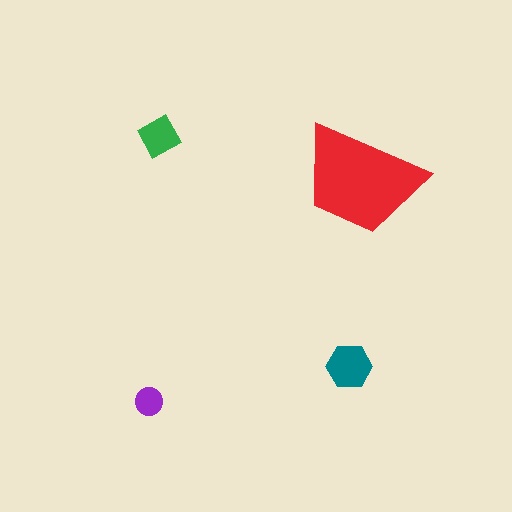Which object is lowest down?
The purple circle is bottommost.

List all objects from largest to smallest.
The red trapezoid, the teal hexagon, the green diamond, the purple circle.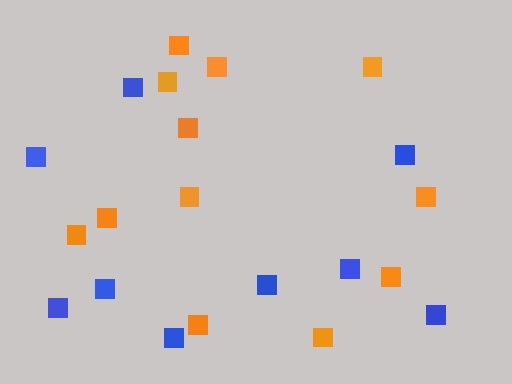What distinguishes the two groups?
There are 2 groups: one group of orange squares (12) and one group of blue squares (9).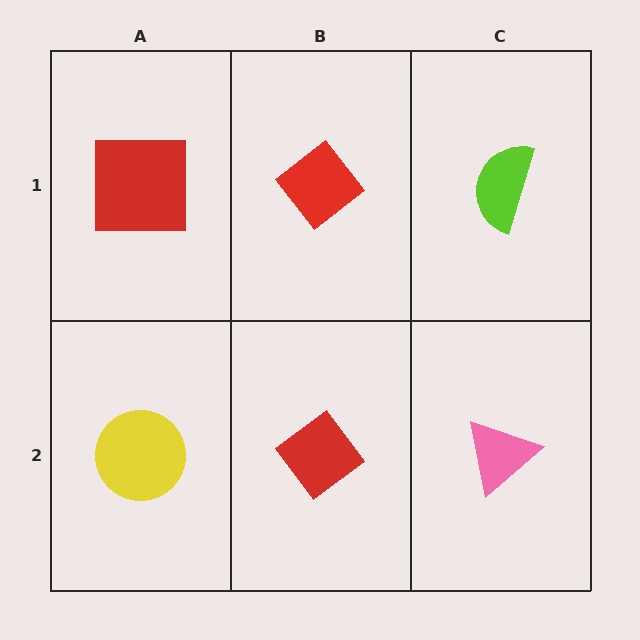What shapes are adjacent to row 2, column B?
A red diamond (row 1, column B), a yellow circle (row 2, column A), a pink triangle (row 2, column C).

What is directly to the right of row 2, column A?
A red diamond.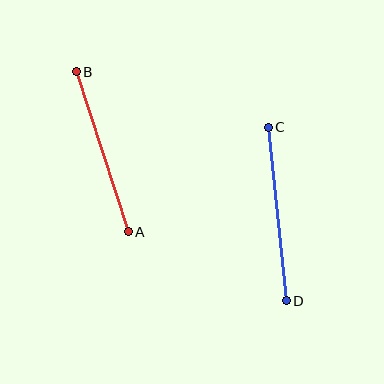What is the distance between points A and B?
The distance is approximately 168 pixels.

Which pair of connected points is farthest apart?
Points C and D are farthest apart.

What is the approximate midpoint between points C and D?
The midpoint is at approximately (277, 214) pixels.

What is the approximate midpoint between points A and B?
The midpoint is at approximately (102, 152) pixels.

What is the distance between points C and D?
The distance is approximately 174 pixels.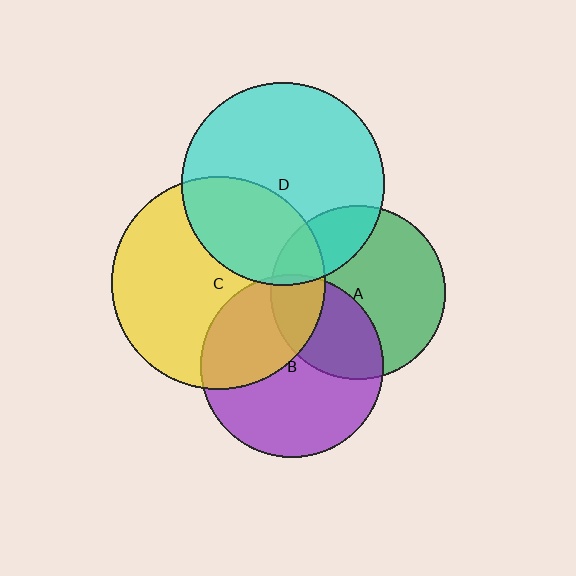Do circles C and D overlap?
Yes.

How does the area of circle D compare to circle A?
Approximately 1.4 times.